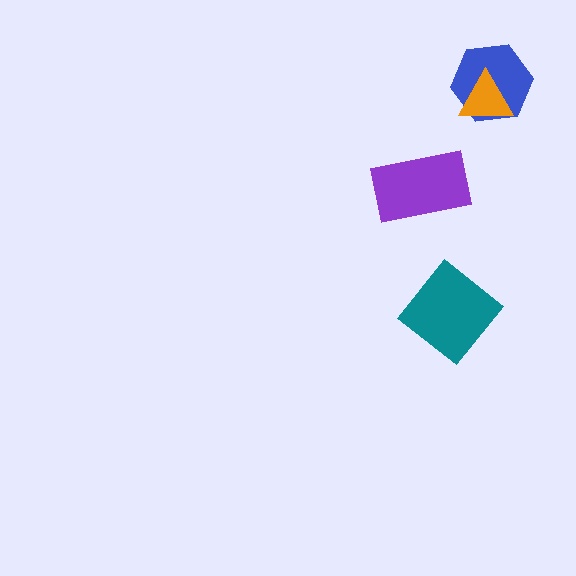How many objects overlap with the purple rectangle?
0 objects overlap with the purple rectangle.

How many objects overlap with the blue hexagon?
1 object overlaps with the blue hexagon.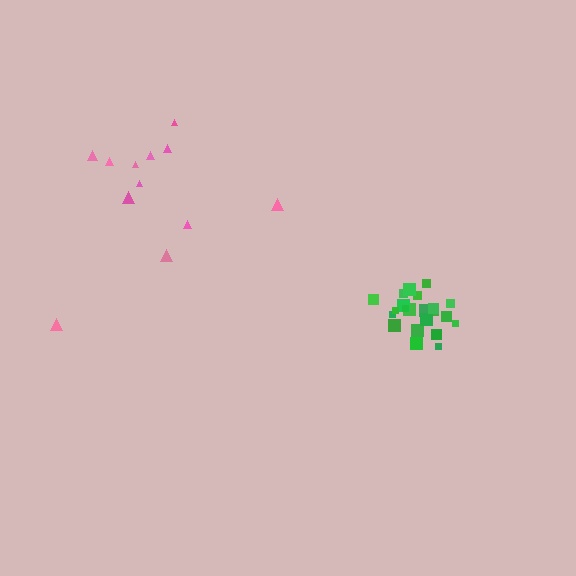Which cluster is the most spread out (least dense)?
Pink.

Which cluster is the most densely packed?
Green.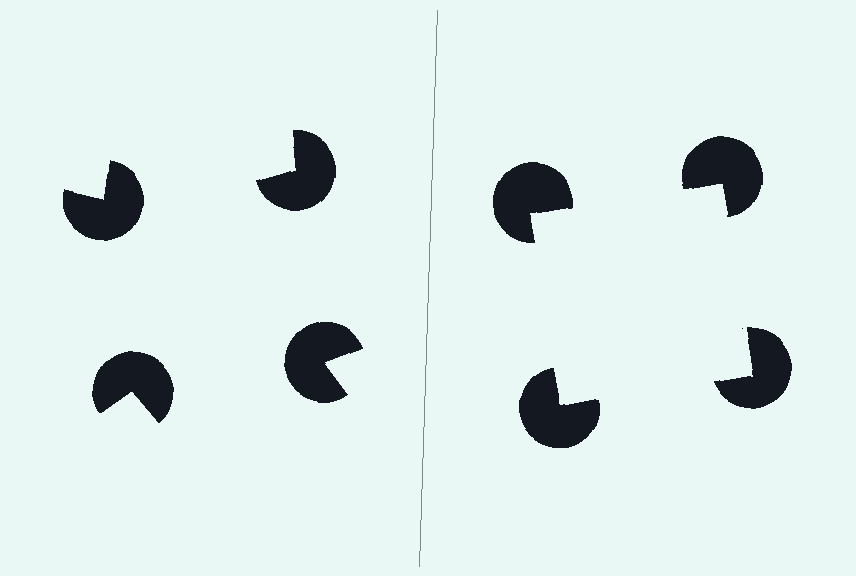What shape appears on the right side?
An illusory square.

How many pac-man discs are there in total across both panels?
8 — 4 on each side.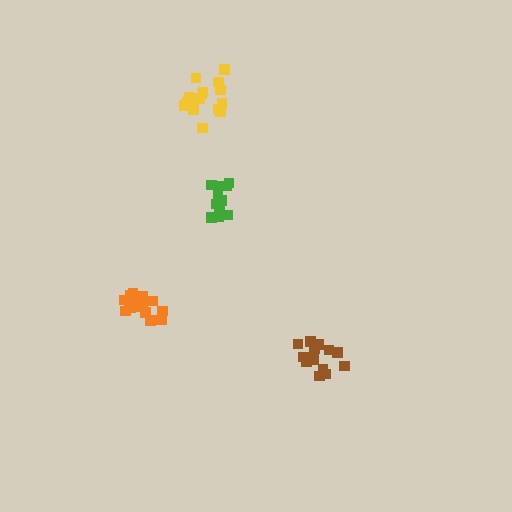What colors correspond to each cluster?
The clusters are colored: brown, yellow, green, orange.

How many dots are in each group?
Group 1: 14 dots, Group 2: 16 dots, Group 3: 11 dots, Group 4: 15 dots (56 total).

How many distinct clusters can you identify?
There are 4 distinct clusters.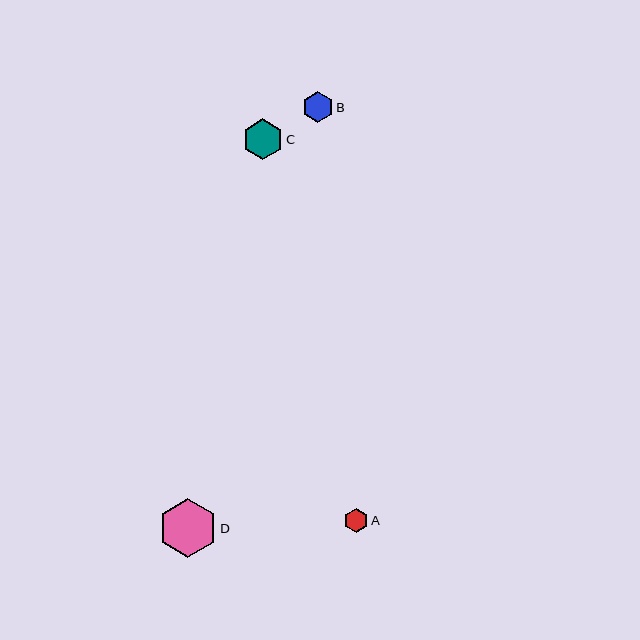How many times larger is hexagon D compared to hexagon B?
Hexagon D is approximately 1.9 times the size of hexagon B.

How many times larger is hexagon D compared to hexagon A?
Hexagon D is approximately 2.5 times the size of hexagon A.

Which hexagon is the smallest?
Hexagon A is the smallest with a size of approximately 24 pixels.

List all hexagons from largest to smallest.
From largest to smallest: D, C, B, A.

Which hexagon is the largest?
Hexagon D is the largest with a size of approximately 59 pixels.